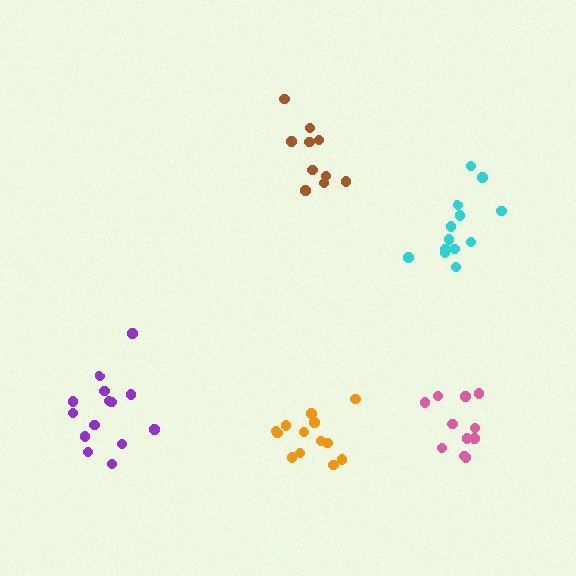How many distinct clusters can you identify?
There are 5 distinct clusters.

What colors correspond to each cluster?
The clusters are colored: brown, purple, orange, cyan, pink.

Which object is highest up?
The brown cluster is topmost.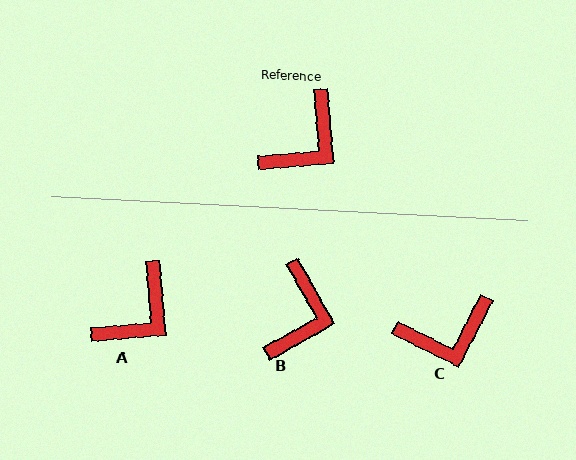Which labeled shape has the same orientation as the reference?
A.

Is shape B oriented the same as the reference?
No, it is off by about 24 degrees.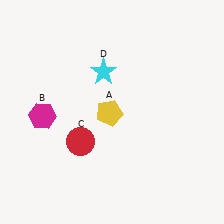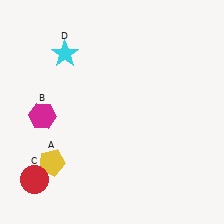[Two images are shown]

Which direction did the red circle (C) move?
The red circle (C) moved left.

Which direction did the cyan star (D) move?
The cyan star (D) moved left.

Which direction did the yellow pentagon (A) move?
The yellow pentagon (A) moved left.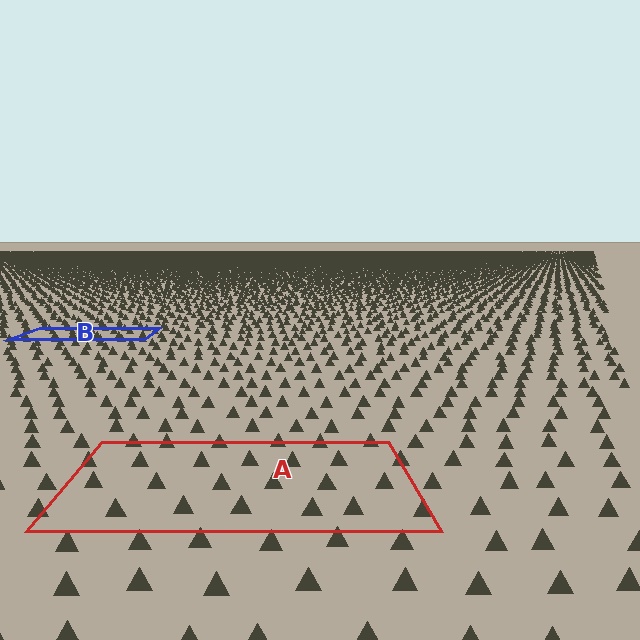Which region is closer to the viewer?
Region A is closer. The texture elements there are larger and more spread out.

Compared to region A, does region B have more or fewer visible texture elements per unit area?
Region B has more texture elements per unit area — they are packed more densely because it is farther away.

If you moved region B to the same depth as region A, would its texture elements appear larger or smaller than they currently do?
They would appear larger. At a closer depth, the same texture elements are projected at a bigger on-screen size.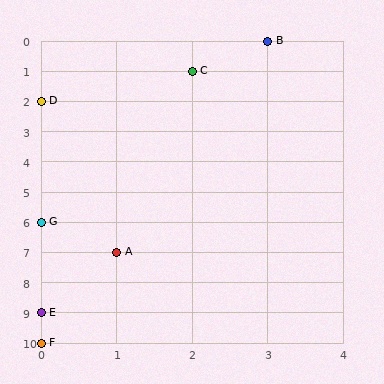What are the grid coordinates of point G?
Point G is at grid coordinates (0, 6).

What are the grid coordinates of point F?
Point F is at grid coordinates (0, 10).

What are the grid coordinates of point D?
Point D is at grid coordinates (0, 2).